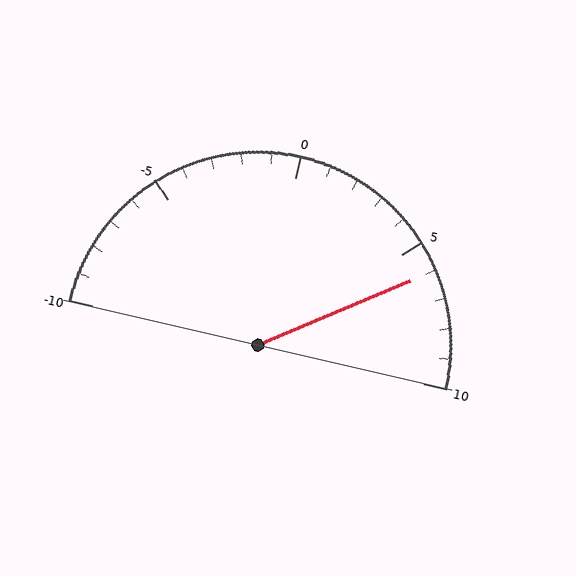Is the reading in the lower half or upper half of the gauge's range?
The reading is in the upper half of the range (-10 to 10).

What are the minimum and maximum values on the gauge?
The gauge ranges from -10 to 10.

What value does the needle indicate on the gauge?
The needle indicates approximately 6.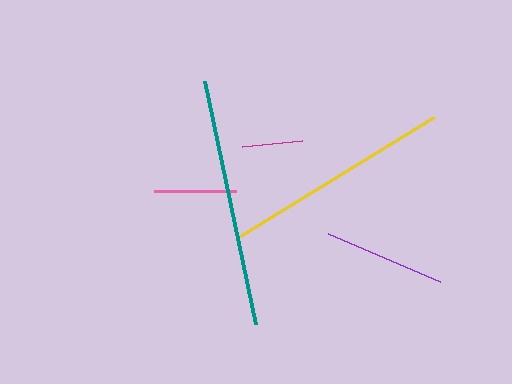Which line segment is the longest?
The teal line is the longest at approximately 247 pixels.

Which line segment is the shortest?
The magenta line is the shortest at approximately 60 pixels.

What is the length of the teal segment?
The teal segment is approximately 247 pixels long.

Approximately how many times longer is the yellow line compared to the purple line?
The yellow line is approximately 1.9 times the length of the purple line.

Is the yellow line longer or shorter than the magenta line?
The yellow line is longer than the magenta line.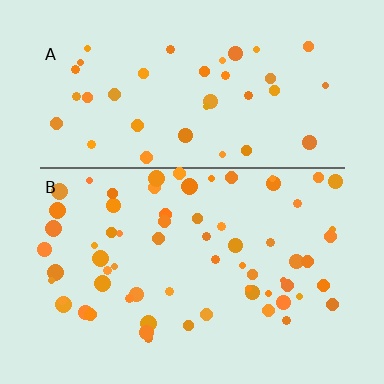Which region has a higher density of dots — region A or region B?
B (the bottom).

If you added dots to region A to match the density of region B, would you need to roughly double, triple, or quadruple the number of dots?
Approximately double.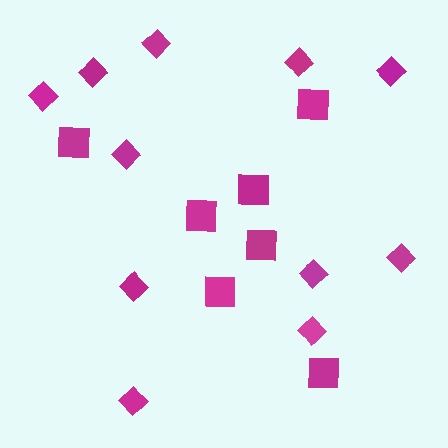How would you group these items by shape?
There are 2 groups: one group of squares (7) and one group of diamonds (11).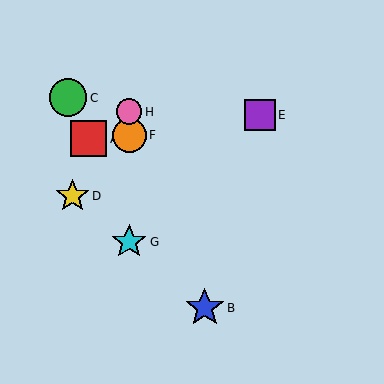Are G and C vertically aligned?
No, G is at x≈129 and C is at x≈68.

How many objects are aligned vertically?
3 objects (F, G, H) are aligned vertically.